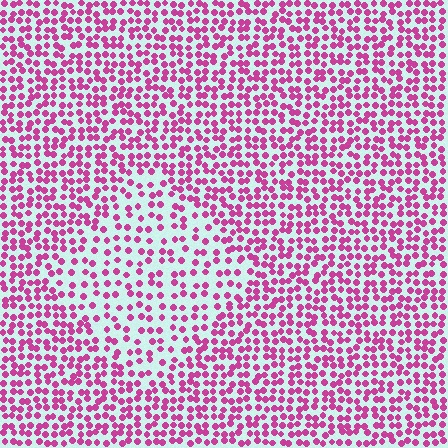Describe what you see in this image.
The image contains small magenta elements arranged at two different densities. A diamond-shaped region is visible where the elements are less densely packed than the surrounding area.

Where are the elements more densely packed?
The elements are more densely packed outside the diamond boundary.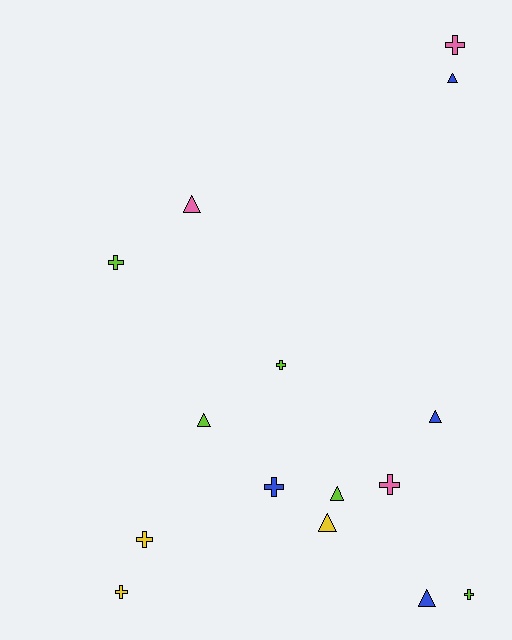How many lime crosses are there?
There are 3 lime crosses.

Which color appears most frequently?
Lime, with 5 objects.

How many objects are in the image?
There are 15 objects.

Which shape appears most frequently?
Cross, with 8 objects.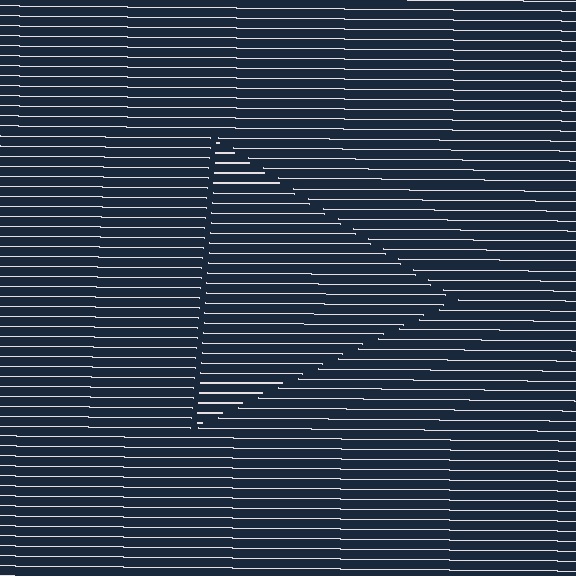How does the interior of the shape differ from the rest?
The interior of the shape contains the same grating, shifted by half a period — the contour is defined by the phase discontinuity where line-ends from the inner and outer gratings abut.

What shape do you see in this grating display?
An illusory triangle. The interior of the shape contains the same grating, shifted by half a period — the contour is defined by the phase discontinuity where line-ends from the inner and outer gratings abut.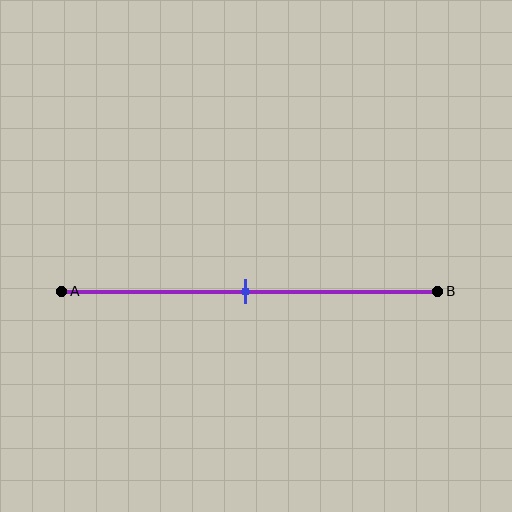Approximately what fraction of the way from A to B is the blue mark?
The blue mark is approximately 50% of the way from A to B.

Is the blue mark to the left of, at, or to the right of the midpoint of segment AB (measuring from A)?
The blue mark is approximately at the midpoint of segment AB.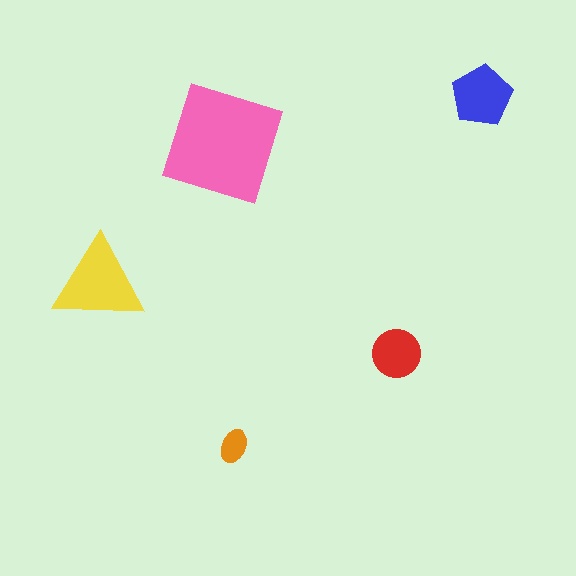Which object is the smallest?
The orange ellipse.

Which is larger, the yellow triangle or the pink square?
The pink square.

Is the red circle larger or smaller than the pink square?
Smaller.